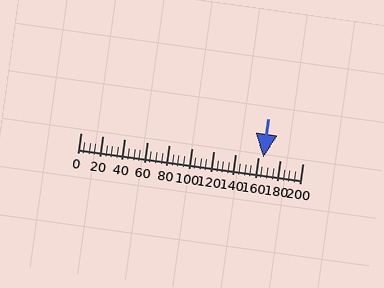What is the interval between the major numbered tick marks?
The major tick marks are spaced 20 units apart.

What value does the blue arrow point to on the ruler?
The blue arrow points to approximately 165.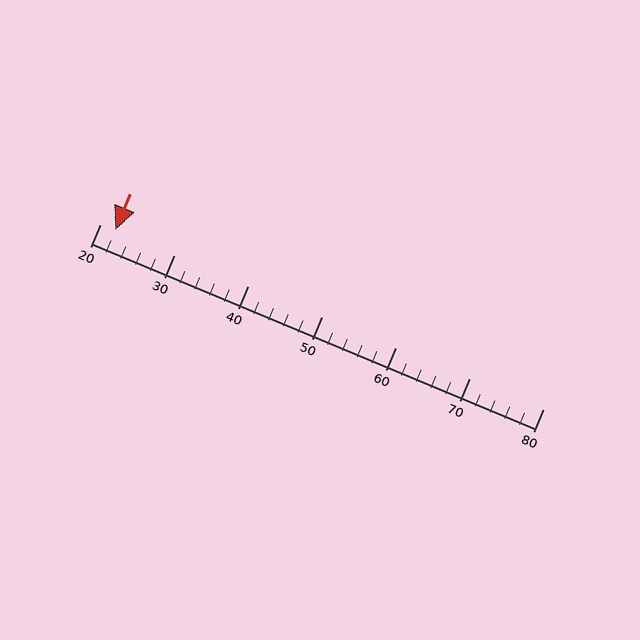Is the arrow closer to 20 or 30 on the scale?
The arrow is closer to 20.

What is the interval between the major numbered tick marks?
The major tick marks are spaced 10 units apart.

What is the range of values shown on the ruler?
The ruler shows values from 20 to 80.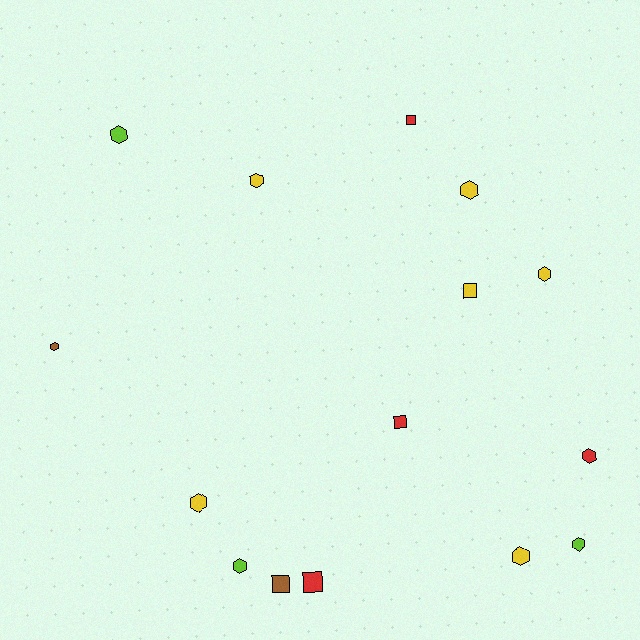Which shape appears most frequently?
Hexagon, with 10 objects.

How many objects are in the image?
There are 15 objects.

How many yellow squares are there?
There is 1 yellow square.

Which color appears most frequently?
Yellow, with 6 objects.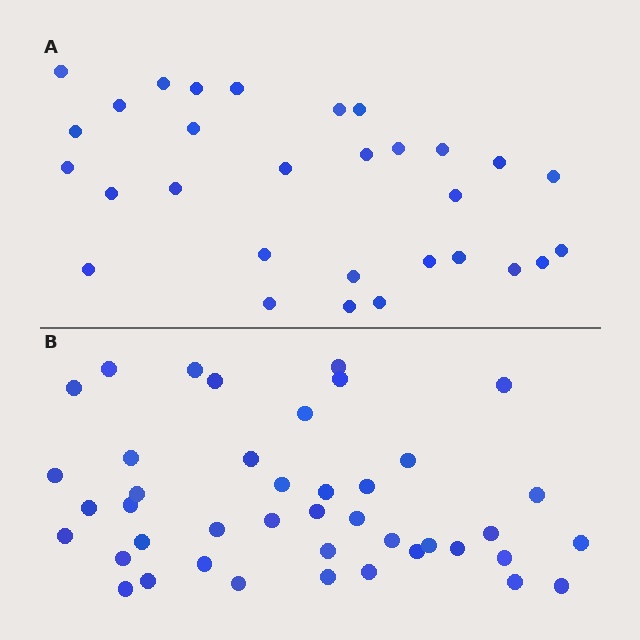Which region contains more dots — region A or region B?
Region B (the bottom region) has more dots.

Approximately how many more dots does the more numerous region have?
Region B has roughly 12 or so more dots than region A.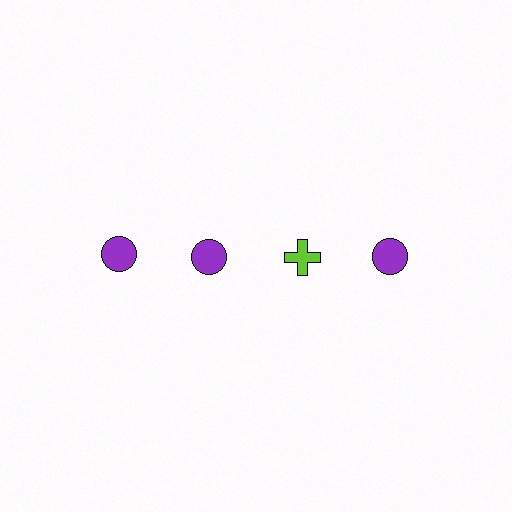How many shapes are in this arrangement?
There are 4 shapes arranged in a grid pattern.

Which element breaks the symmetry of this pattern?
The lime cross in the top row, center column breaks the symmetry. All other shapes are purple circles.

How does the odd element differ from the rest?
It differs in both color (lime instead of purple) and shape (cross instead of circle).